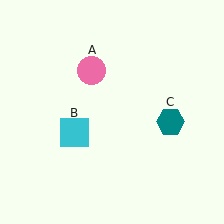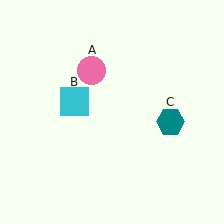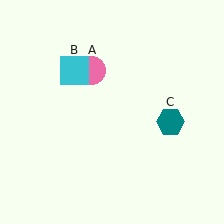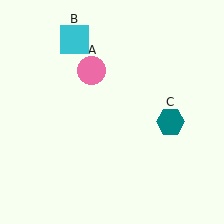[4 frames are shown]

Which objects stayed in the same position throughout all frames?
Pink circle (object A) and teal hexagon (object C) remained stationary.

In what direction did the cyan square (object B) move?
The cyan square (object B) moved up.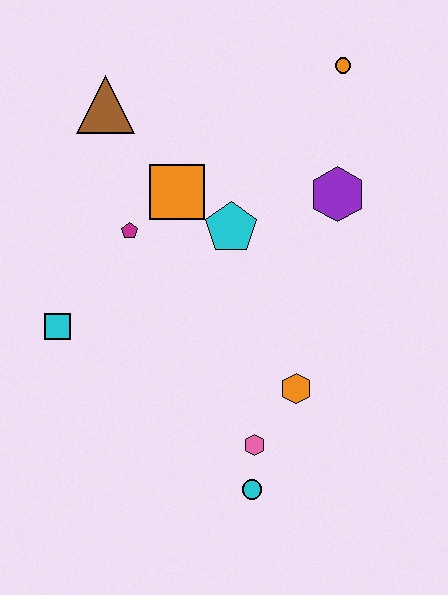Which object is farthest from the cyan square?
The orange circle is farthest from the cyan square.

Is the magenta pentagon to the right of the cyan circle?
No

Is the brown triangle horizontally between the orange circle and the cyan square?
Yes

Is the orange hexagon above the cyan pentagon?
No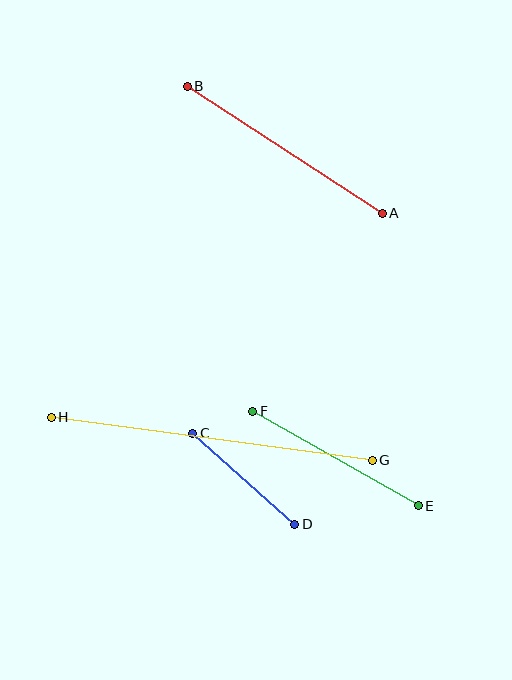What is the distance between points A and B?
The distance is approximately 233 pixels.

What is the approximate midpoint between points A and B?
The midpoint is at approximately (285, 150) pixels.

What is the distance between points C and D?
The distance is approximately 137 pixels.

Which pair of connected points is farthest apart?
Points G and H are farthest apart.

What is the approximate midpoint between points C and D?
The midpoint is at approximately (244, 479) pixels.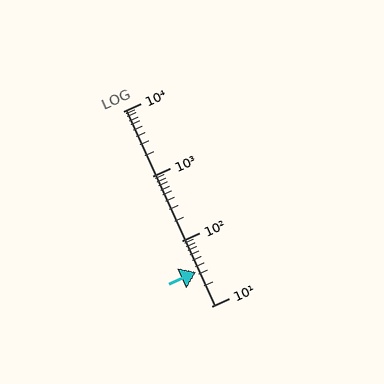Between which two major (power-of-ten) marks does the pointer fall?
The pointer is between 10 and 100.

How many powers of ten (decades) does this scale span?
The scale spans 3 decades, from 10 to 10000.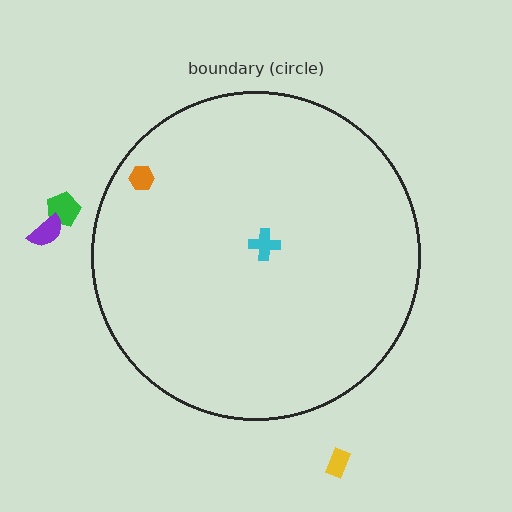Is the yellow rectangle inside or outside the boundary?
Outside.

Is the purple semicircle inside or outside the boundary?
Outside.